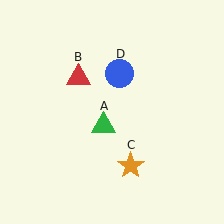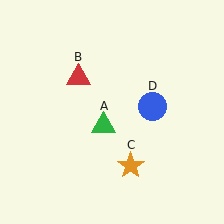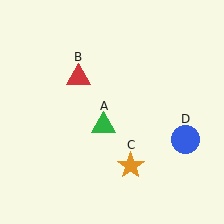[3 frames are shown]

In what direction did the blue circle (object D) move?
The blue circle (object D) moved down and to the right.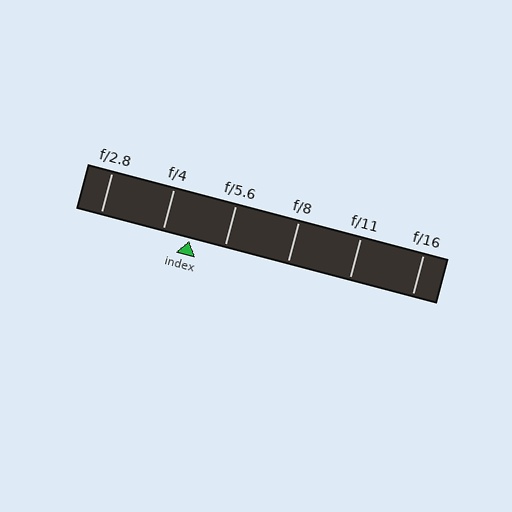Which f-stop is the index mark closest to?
The index mark is closest to f/4.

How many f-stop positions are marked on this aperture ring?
There are 6 f-stop positions marked.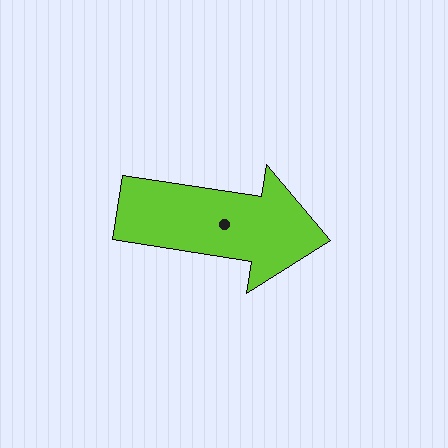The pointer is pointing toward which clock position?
Roughly 3 o'clock.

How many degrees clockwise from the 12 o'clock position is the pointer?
Approximately 99 degrees.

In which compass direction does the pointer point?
East.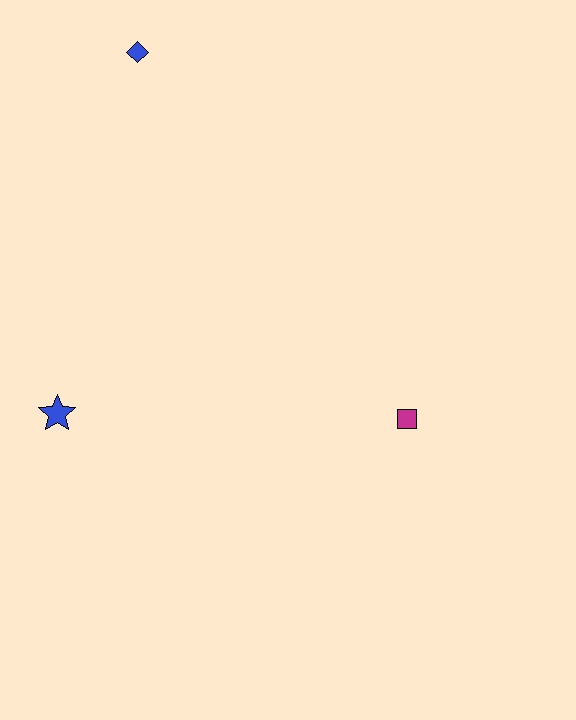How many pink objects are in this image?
There are no pink objects.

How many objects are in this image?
There are 3 objects.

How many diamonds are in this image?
There is 1 diamond.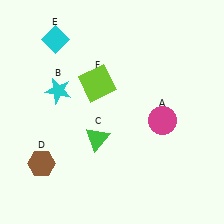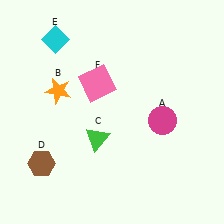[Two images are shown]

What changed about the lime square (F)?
In Image 1, F is lime. In Image 2, it changed to pink.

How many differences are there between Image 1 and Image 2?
There are 2 differences between the two images.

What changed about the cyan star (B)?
In Image 1, B is cyan. In Image 2, it changed to orange.